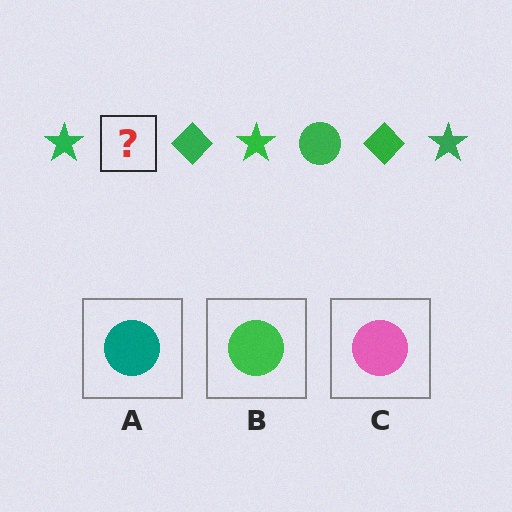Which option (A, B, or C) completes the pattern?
B.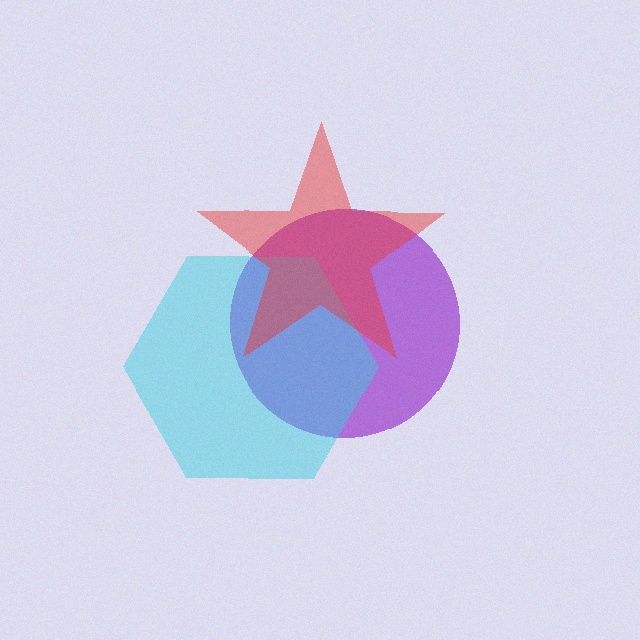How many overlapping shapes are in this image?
There are 3 overlapping shapes in the image.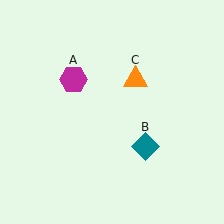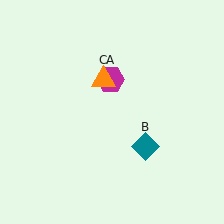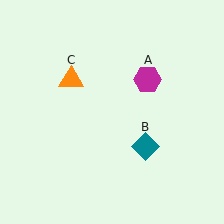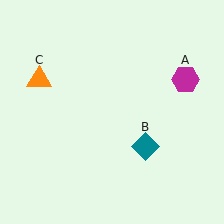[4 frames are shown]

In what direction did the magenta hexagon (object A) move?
The magenta hexagon (object A) moved right.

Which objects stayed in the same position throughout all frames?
Teal diamond (object B) remained stationary.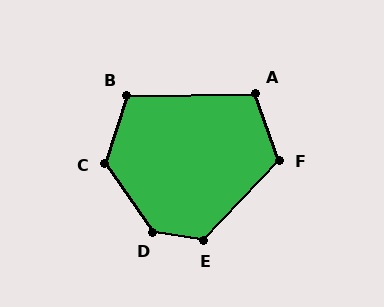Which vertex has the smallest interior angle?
B, at approximately 108 degrees.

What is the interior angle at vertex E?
Approximately 124 degrees (obtuse).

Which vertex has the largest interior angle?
D, at approximately 135 degrees.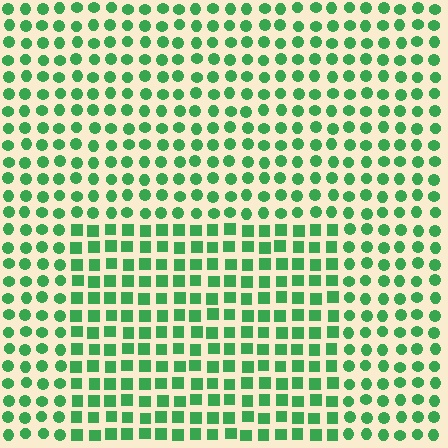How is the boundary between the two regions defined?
The boundary is defined by a change in element shape: squares inside vs. circles outside. All elements share the same color and spacing.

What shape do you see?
I see a rectangle.